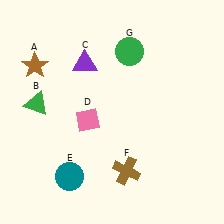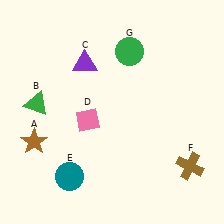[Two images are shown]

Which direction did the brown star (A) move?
The brown star (A) moved down.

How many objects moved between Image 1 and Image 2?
2 objects moved between the two images.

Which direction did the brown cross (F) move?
The brown cross (F) moved right.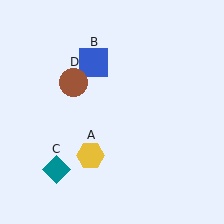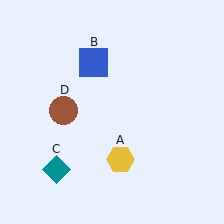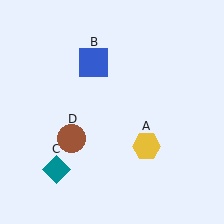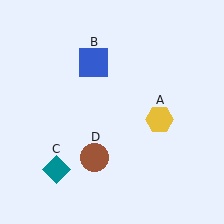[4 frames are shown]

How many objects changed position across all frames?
2 objects changed position: yellow hexagon (object A), brown circle (object D).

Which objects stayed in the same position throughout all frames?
Blue square (object B) and teal diamond (object C) remained stationary.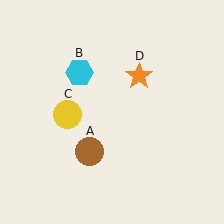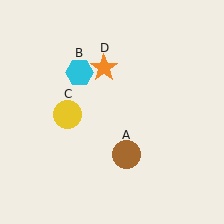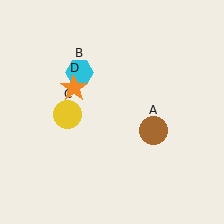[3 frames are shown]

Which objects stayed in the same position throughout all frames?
Cyan hexagon (object B) and yellow circle (object C) remained stationary.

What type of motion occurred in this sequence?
The brown circle (object A), orange star (object D) rotated counterclockwise around the center of the scene.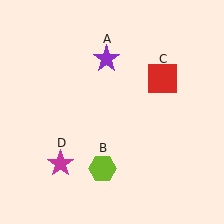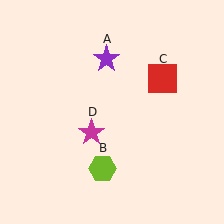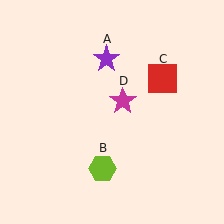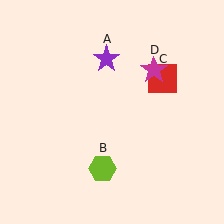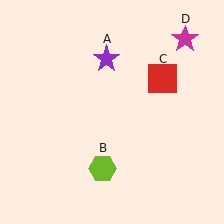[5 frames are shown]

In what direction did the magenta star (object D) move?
The magenta star (object D) moved up and to the right.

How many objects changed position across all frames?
1 object changed position: magenta star (object D).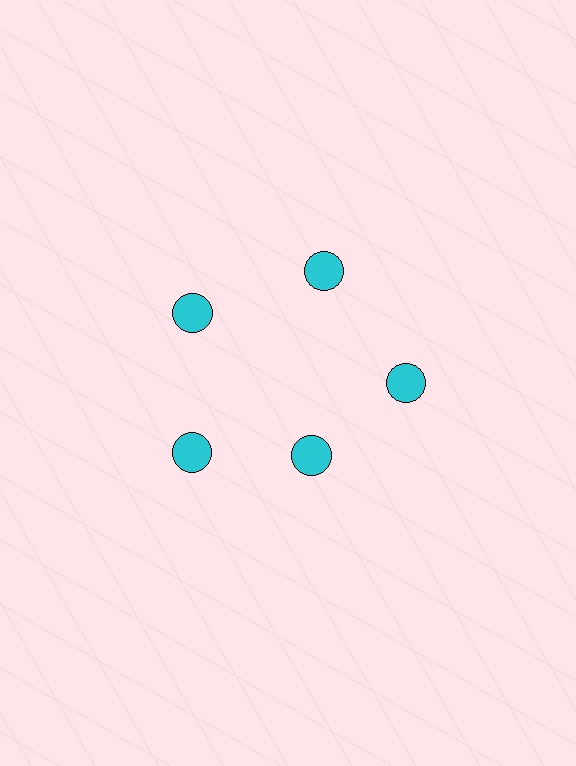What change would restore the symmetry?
The symmetry would be restored by moving it outward, back onto the ring so that all 5 circles sit at equal angles and equal distance from the center.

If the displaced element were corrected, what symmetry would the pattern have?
It would have 5-fold rotational symmetry — the pattern would map onto itself every 72 degrees.